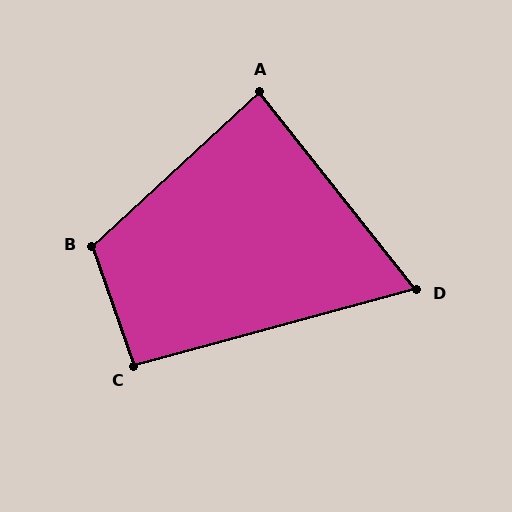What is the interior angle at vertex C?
Approximately 94 degrees (approximately right).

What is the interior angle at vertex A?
Approximately 86 degrees (approximately right).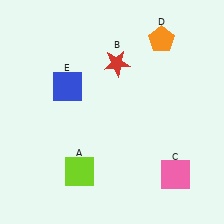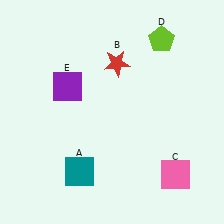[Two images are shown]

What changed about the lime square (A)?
In Image 1, A is lime. In Image 2, it changed to teal.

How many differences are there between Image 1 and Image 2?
There are 3 differences between the two images.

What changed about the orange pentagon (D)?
In Image 1, D is orange. In Image 2, it changed to lime.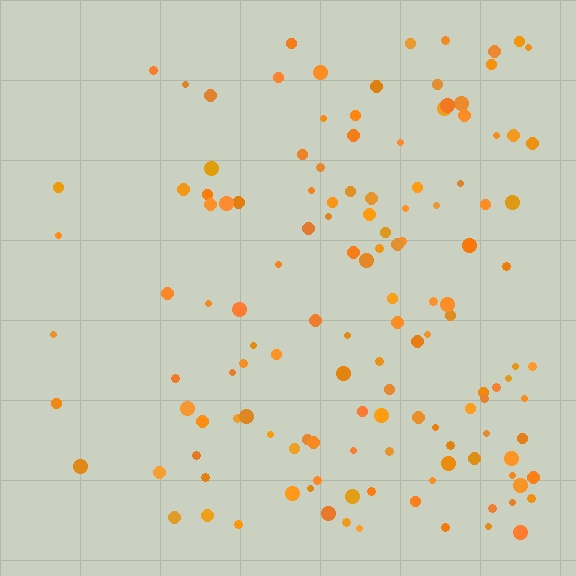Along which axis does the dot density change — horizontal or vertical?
Horizontal.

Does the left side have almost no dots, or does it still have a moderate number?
Still a moderate number, just noticeably fewer than the right.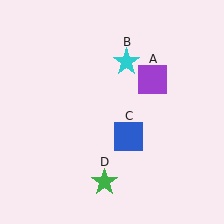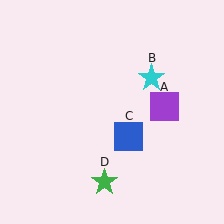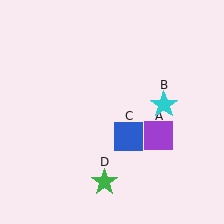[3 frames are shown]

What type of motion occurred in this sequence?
The purple square (object A), cyan star (object B) rotated clockwise around the center of the scene.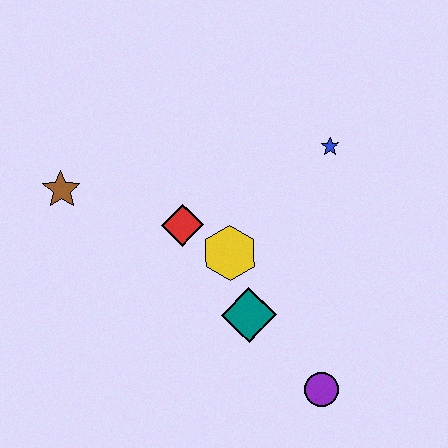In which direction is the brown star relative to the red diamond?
The brown star is to the left of the red diamond.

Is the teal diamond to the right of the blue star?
No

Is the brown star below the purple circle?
No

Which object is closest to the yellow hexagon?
The red diamond is closest to the yellow hexagon.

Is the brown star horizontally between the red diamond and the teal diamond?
No